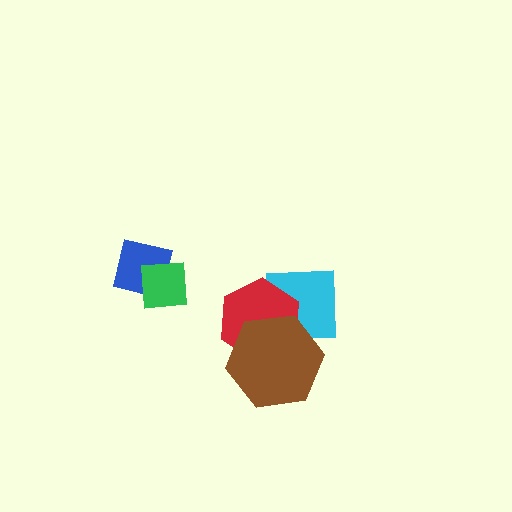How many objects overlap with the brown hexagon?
2 objects overlap with the brown hexagon.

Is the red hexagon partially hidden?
Yes, it is partially covered by another shape.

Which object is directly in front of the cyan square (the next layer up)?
The red hexagon is directly in front of the cyan square.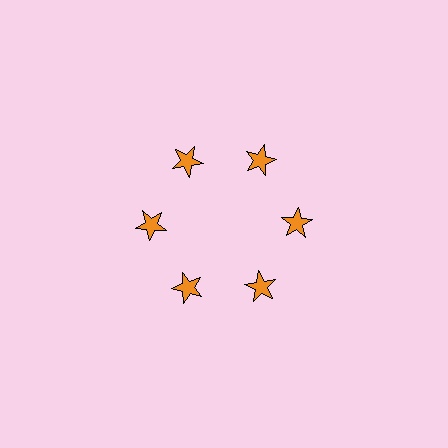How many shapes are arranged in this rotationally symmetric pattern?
There are 6 shapes, arranged in 6 groups of 1.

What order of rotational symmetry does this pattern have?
This pattern has 6-fold rotational symmetry.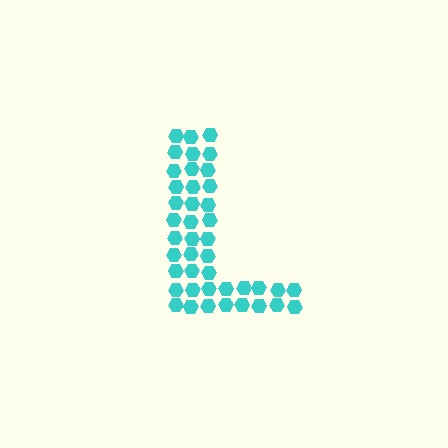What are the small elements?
The small elements are hexagons.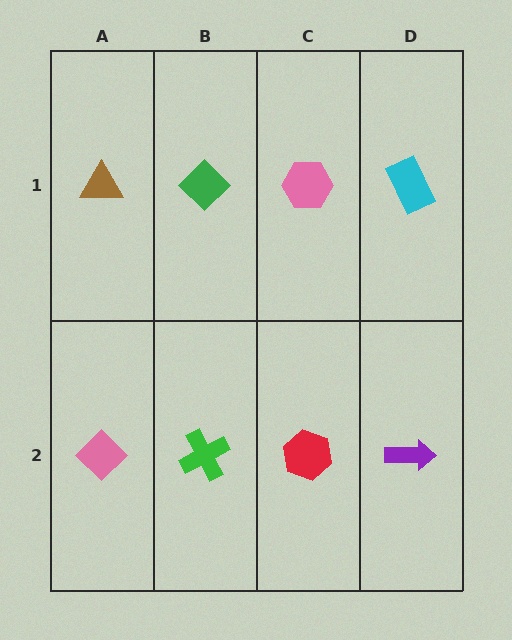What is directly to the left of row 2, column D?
A red hexagon.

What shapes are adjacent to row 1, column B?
A green cross (row 2, column B), a brown triangle (row 1, column A), a pink hexagon (row 1, column C).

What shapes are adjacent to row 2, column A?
A brown triangle (row 1, column A), a green cross (row 2, column B).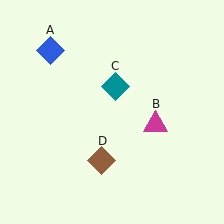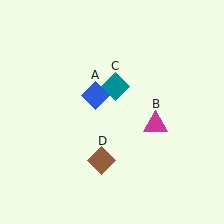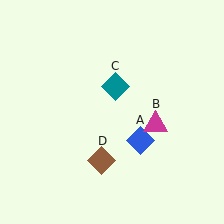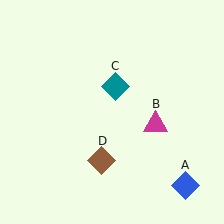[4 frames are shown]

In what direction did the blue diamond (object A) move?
The blue diamond (object A) moved down and to the right.